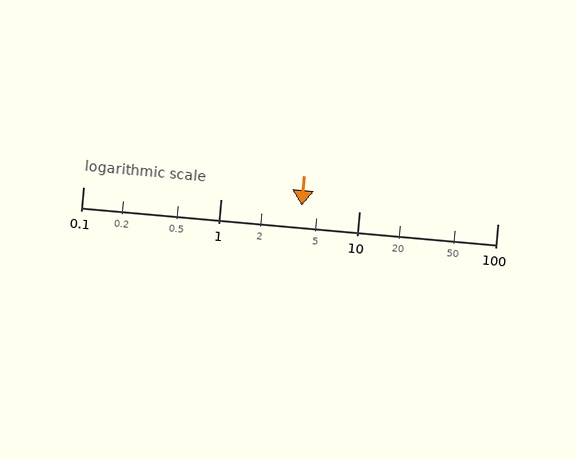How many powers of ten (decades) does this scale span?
The scale spans 3 decades, from 0.1 to 100.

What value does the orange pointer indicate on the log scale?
The pointer indicates approximately 3.8.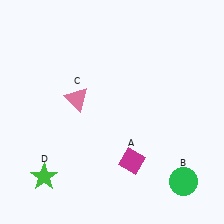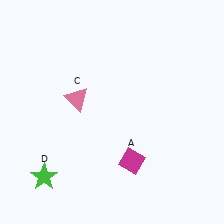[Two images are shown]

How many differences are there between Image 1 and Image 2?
There is 1 difference between the two images.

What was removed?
The green circle (B) was removed in Image 2.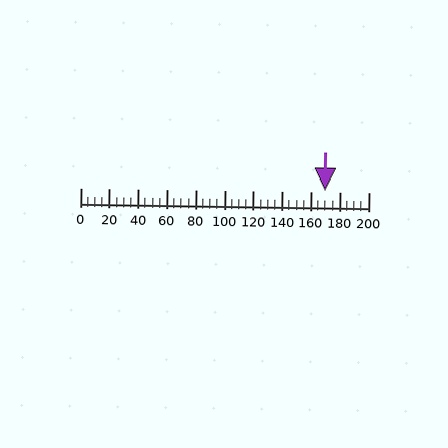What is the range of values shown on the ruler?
The ruler shows values from 0 to 200.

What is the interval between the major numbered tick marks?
The major tick marks are spaced 20 units apart.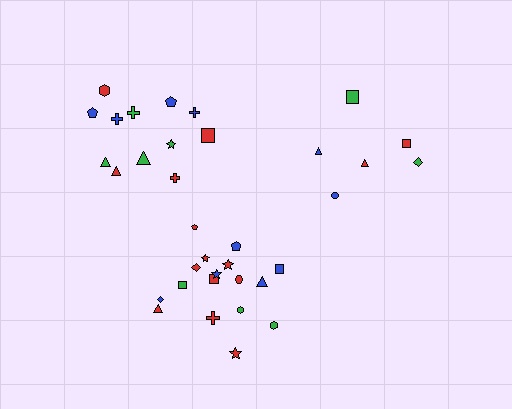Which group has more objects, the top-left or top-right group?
The top-left group.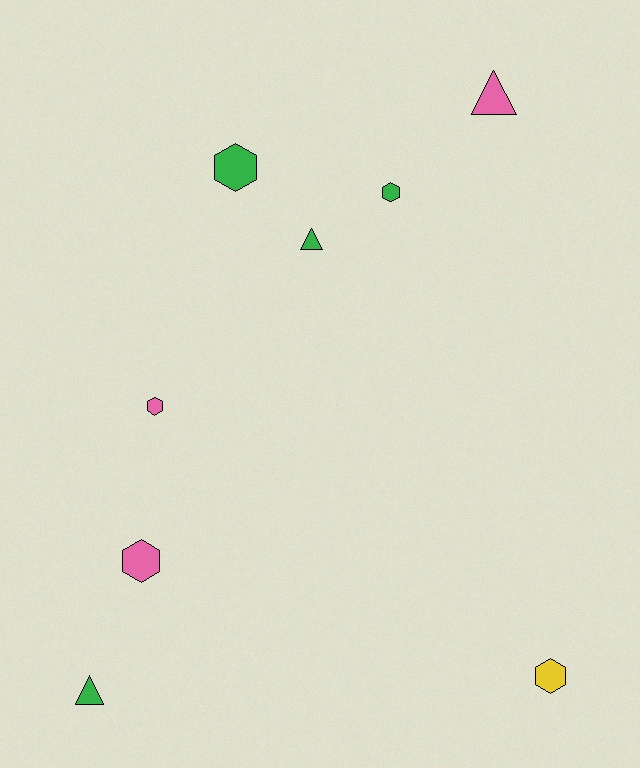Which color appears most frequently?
Green, with 4 objects.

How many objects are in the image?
There are 8 objects.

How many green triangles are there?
There are 2 green triangles.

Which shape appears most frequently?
Hexagon, with 5 objects.